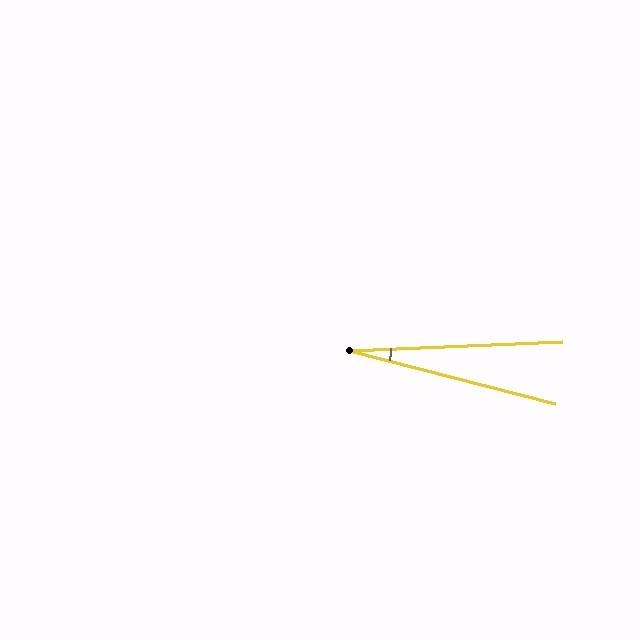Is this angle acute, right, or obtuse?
It is acute.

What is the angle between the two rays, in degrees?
Approximately 17 degrees.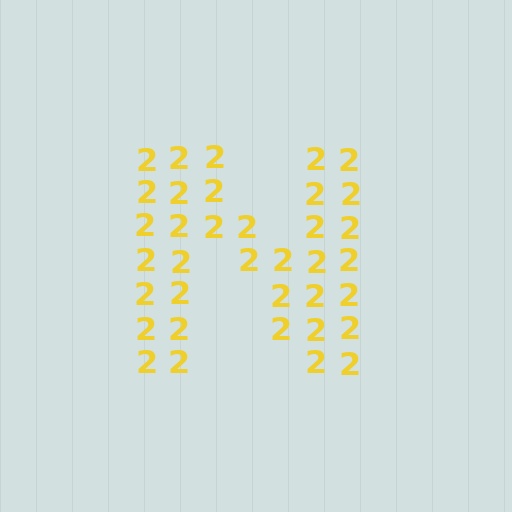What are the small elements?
The small elements are digit 2's.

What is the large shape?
The large shape is the letter N.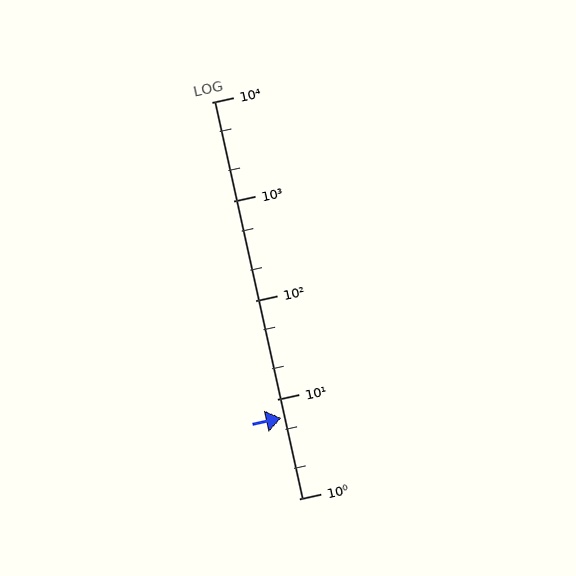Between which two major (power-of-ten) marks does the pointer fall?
The pointer is between 1 and 10.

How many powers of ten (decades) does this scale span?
The scale spans 4 decades, from 1 to 10000.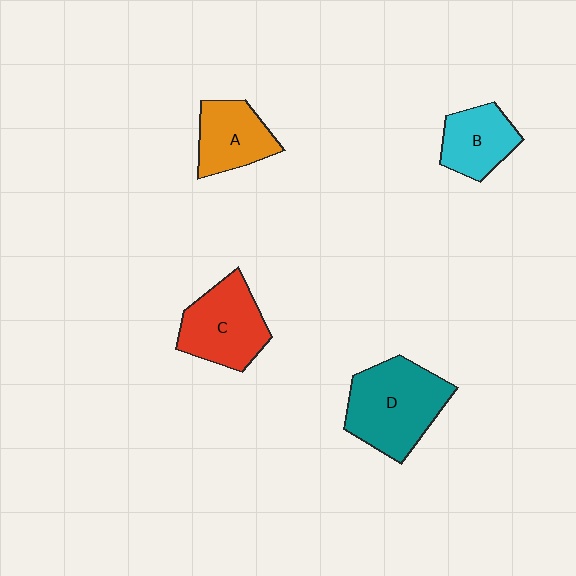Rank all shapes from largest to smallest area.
From largest to smallest: D (teal), C (red), A (orange), B (cyan).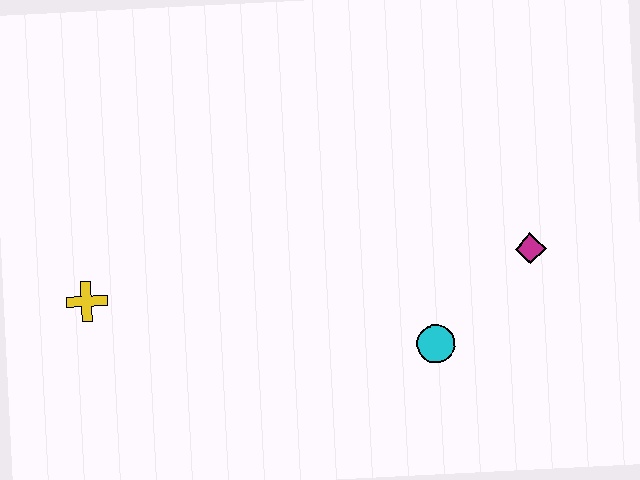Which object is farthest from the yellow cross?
The magenta diamond is farthest from the yellow cross.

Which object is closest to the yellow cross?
The cyan circle is closest to the yellow cross.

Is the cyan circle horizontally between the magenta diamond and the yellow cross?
Yes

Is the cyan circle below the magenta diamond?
Yes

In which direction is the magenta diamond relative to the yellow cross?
The magenta diamond is to the right of the yellow cross.